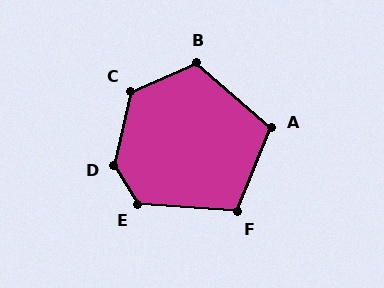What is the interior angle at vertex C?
Approximately 126 degrees (obtuse).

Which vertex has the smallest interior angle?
F, at approximately 108 degrees.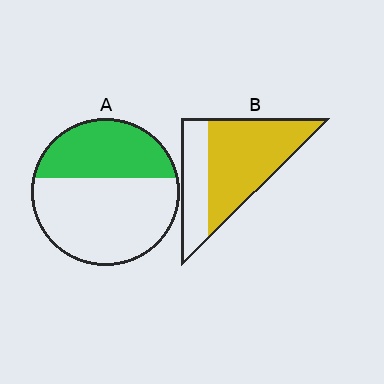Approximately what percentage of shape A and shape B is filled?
A is approximately 40% and B is approximately 65%.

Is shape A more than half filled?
No.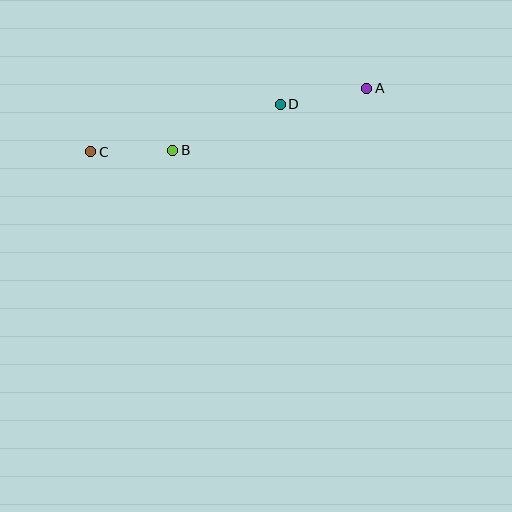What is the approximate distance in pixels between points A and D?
The distance between A and D is approximately 88 pixels.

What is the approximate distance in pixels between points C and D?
The distance between C and D is approximately 196 pixels.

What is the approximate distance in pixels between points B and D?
The distance between B and D is approximately 117 pixels.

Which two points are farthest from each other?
Points A and C are farthest from each other.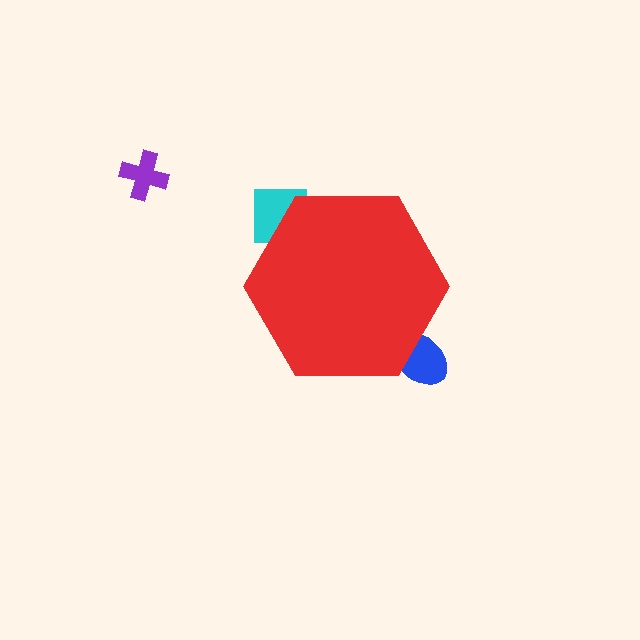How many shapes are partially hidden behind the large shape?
2 shapes are partially hidden.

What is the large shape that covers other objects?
A red hexagon.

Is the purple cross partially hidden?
No, the purple cross is fully visible.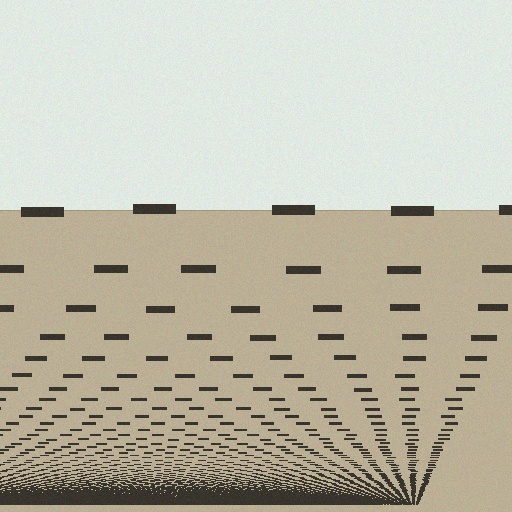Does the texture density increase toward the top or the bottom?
Density increases toward the bottom.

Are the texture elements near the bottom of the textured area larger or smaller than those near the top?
Smaller. The gradient is inverted — elements near the bottom are smaller and denser.